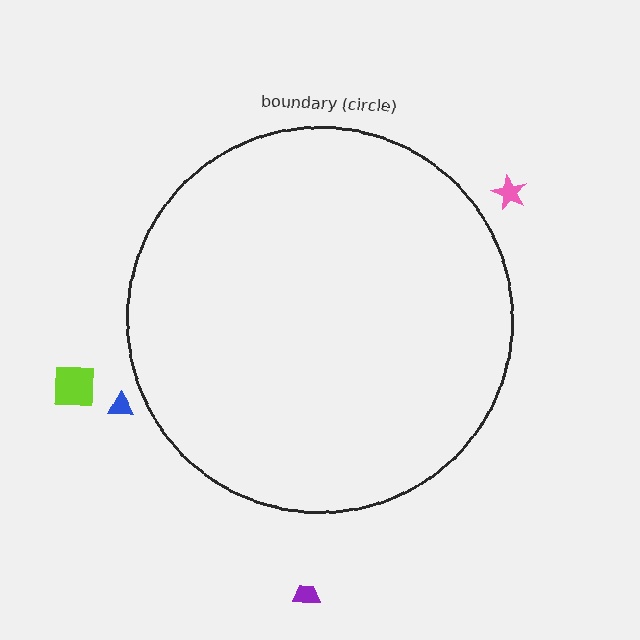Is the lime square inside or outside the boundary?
Outside.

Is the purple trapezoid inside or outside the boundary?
Outside.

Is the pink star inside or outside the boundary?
Outside.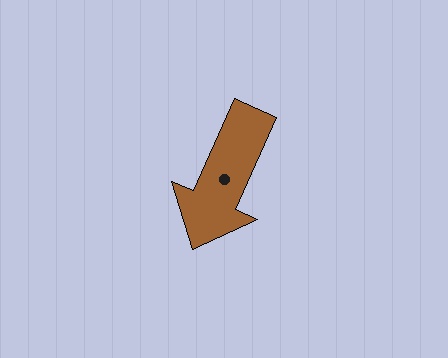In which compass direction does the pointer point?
Southwest.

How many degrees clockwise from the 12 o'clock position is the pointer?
Approximately 204 degrees.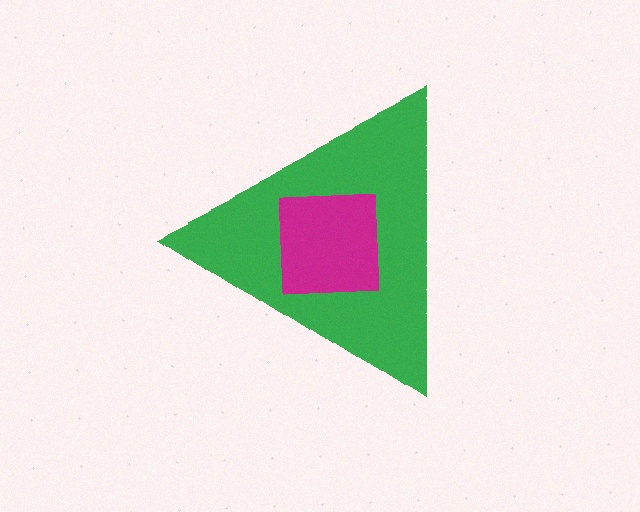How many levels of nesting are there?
2.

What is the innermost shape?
The magenta square.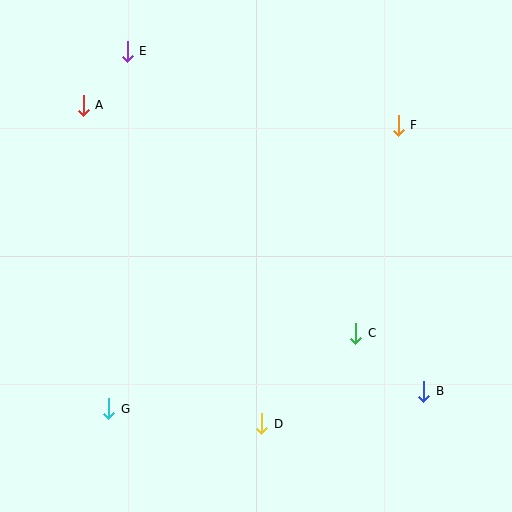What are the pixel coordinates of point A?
Point A is at (83, 105).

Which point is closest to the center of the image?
Point C at (356, 333) is closest to the center.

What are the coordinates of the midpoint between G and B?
The midpoint between G and B is at (266, 400).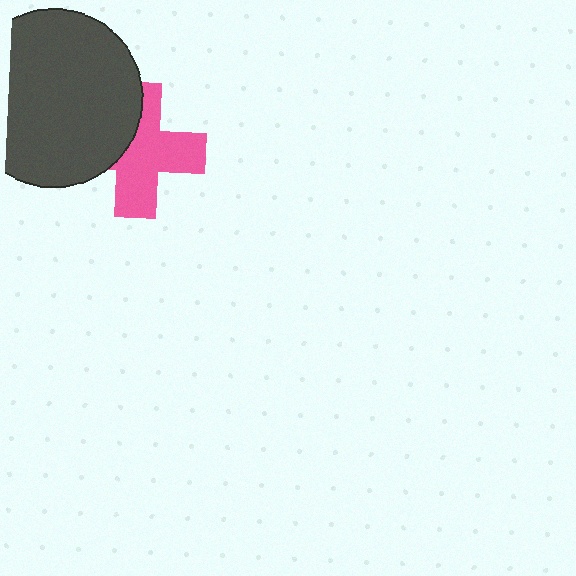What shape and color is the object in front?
The object in front is a dark gray circle.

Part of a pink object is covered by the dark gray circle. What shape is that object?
It is a cross.